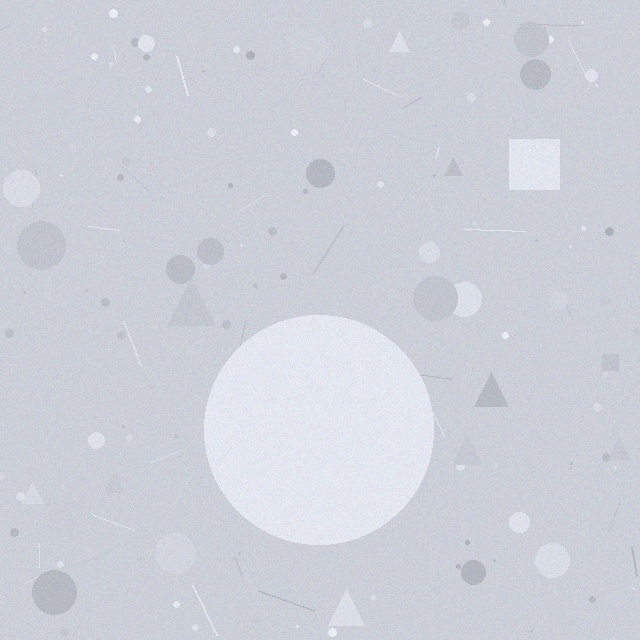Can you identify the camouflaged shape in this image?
The camouflaged shape is a circle.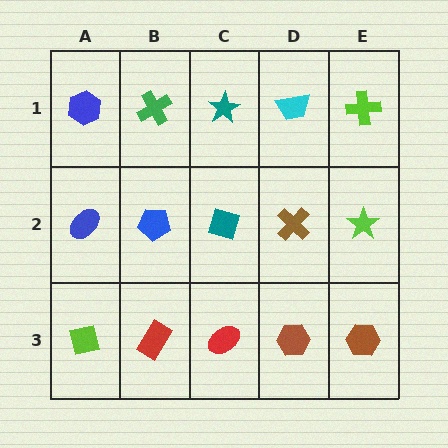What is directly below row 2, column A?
A lime square.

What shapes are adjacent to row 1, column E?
A lime star (row 2, column E), a cyan trapezoid (row 1, column D).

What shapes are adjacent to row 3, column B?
A blue pentagon (row 2, column B), a lime square (row 3, column A), a red ellipse (row 3, column C).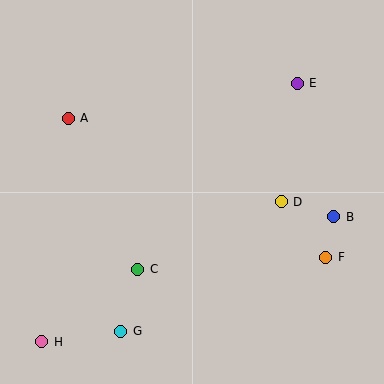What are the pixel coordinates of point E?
Point E is at (297, 83).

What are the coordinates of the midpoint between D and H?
The midpoint between D and H is at (162, 272).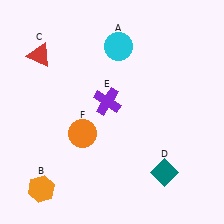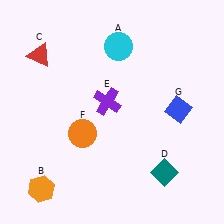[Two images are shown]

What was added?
A blue diamond (G) was added in Image 2.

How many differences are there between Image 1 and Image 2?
There is 1 difference between the two images.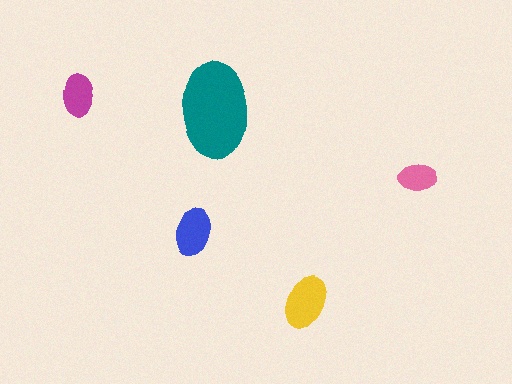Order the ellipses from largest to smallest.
the teal one, the yellow one, the blue one, the magenta one, the pink one.